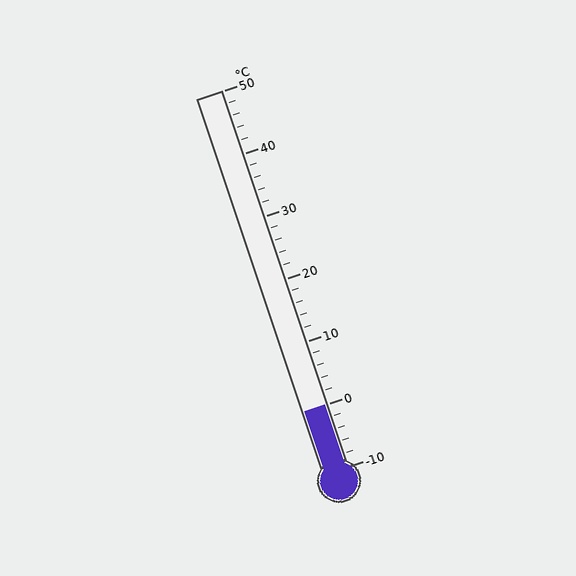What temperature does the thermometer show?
The thermometer shows approximately 0°C.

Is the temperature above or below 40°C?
The temperature is below 40°C.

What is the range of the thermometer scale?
The thermometer scale ranges from -10°C to 50°C.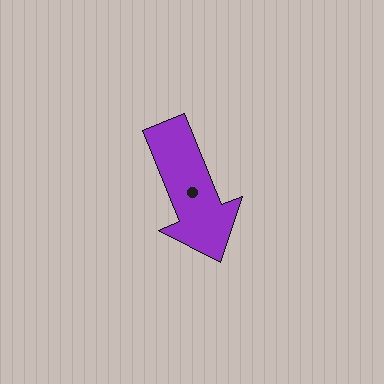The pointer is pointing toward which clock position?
Roughly 5 o'clock.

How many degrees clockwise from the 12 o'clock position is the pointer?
Approximately 158 degrees.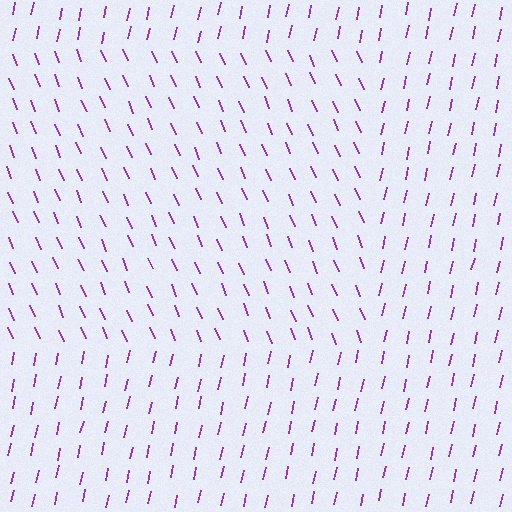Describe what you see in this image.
The image is filled with small purple line segments. A rectangle region in the image has lines oriented differently from the surrounding lines, creating a visible texture boundary.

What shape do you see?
I see a rectangle.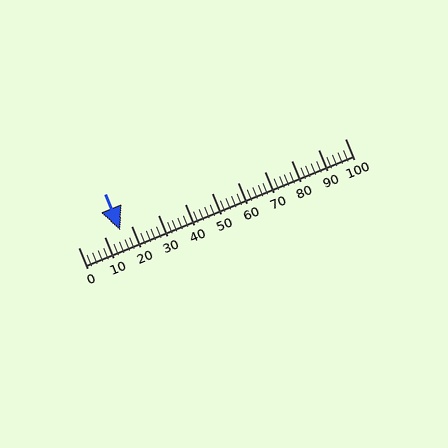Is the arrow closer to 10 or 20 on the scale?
The arrow is closer to 20.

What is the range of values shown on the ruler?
The ruler shows values from 0 to 100.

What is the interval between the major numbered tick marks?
The major tick marks are spaced 10 units apart.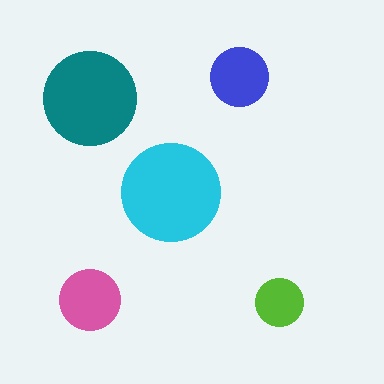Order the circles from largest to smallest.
the cyan one, the teal one, the pink one, the blue one, the lime one.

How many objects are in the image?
There are 5 objects in the image.